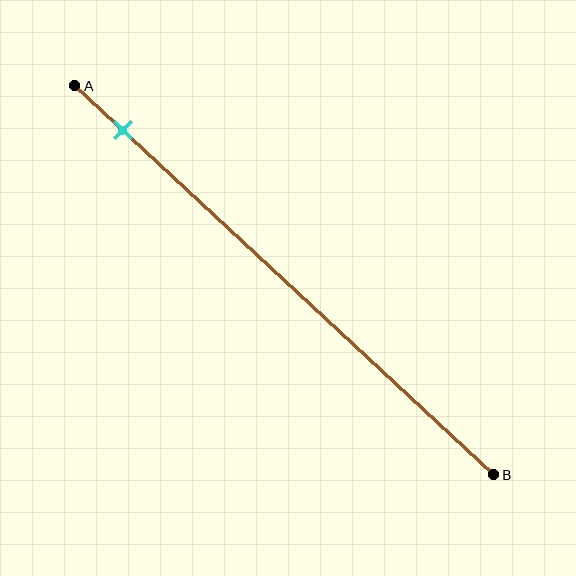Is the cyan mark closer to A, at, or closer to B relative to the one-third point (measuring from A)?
The cyan mark is closer to point A than the one-third point of segment AB.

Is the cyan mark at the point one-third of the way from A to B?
No, the mark is at about 10% from A, not at the 33% one-third point.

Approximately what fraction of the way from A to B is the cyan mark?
The cyan mark is approximately 10% of the way from A to B.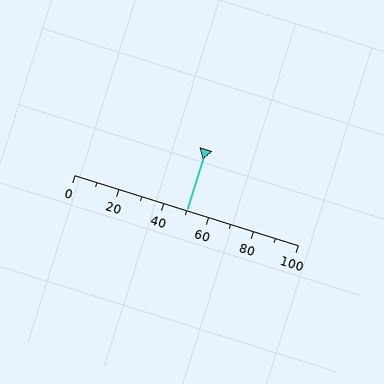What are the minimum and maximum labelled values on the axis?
The axis runs from 0 to 100.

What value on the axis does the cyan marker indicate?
The marker indicates approximately 50.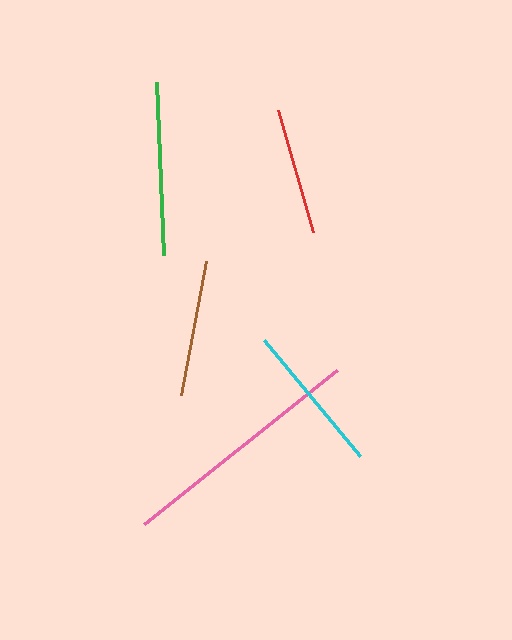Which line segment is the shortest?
The red line is the shortest at approximately 128 pixels.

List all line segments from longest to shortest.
From longest to shortest: pink, green, cyan, brown, red.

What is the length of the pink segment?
The pink segment is approximately 248 pixels long.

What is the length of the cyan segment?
The cyan segment is approximately 150 pixels long.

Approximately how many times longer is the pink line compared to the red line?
The pink line is approximately 1.9 times the length of the red line.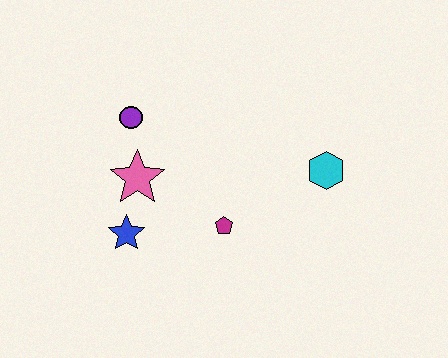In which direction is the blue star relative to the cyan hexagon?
The blue star is to the left of the cyan hexagon.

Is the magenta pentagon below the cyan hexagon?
Yes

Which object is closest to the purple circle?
The pink star is closest to the purple circle.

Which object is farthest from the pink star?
The cyan hexagon is farthest from the pink star.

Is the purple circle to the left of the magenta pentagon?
Yes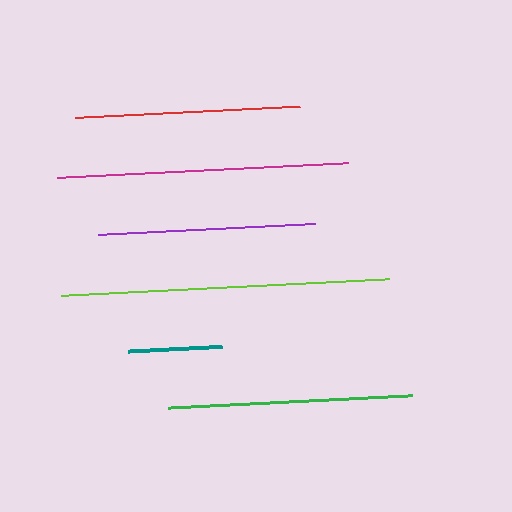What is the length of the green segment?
The green segment is approximately 245 pixels long.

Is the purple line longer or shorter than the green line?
The green line is longer than the purple line.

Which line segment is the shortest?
The teal line is the shortest at approximately 93 pixels.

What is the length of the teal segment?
The teal segment is approximately 93 pixels long.